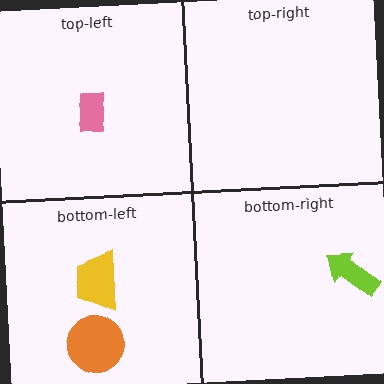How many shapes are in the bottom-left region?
2.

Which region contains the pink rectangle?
The top-left region.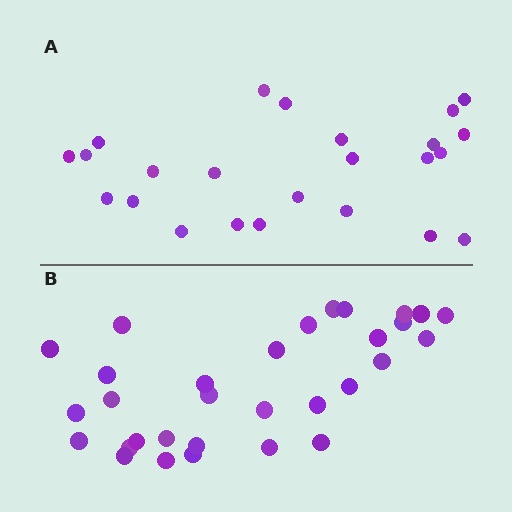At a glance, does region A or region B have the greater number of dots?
Region B (the bottom region) has more dots.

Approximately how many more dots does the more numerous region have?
Region B has roughly 8 or so more dots than region A.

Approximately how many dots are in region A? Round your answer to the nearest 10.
About 20 dots. (The exact count is 24, which rounds to 20.)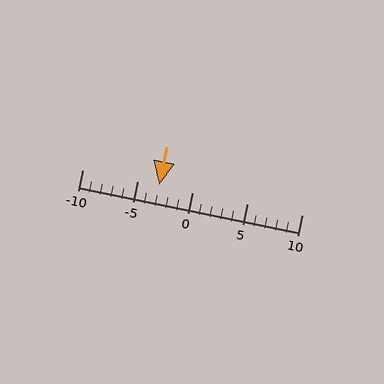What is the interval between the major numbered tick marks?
The major tick marks are spaced 5 units apart.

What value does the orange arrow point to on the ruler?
The orange arrow points to approximately -3.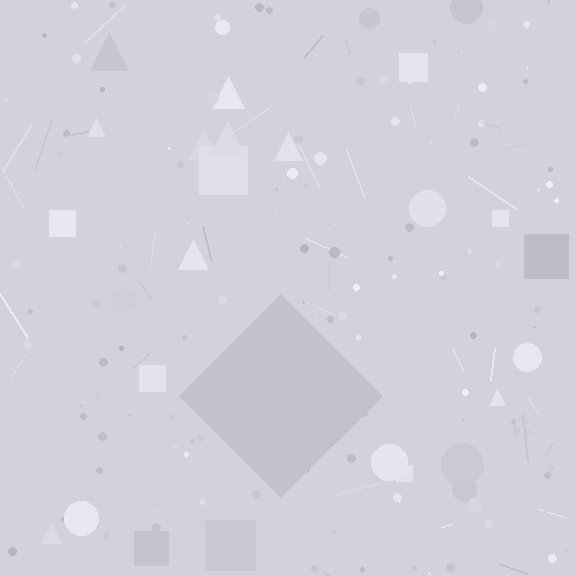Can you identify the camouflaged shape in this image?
The camouflaged shape is a diamond.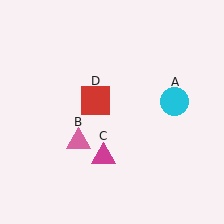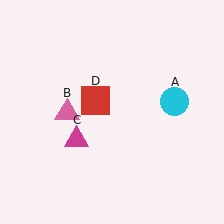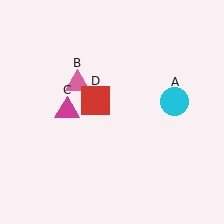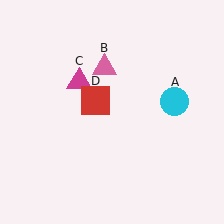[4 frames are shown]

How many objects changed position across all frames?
2 objects changed position: pink triangle (object B), magenta triangle (object C).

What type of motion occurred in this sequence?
The pink triangle (object B), magenta triangle (object C) rotated clockwise around the center of the scene.